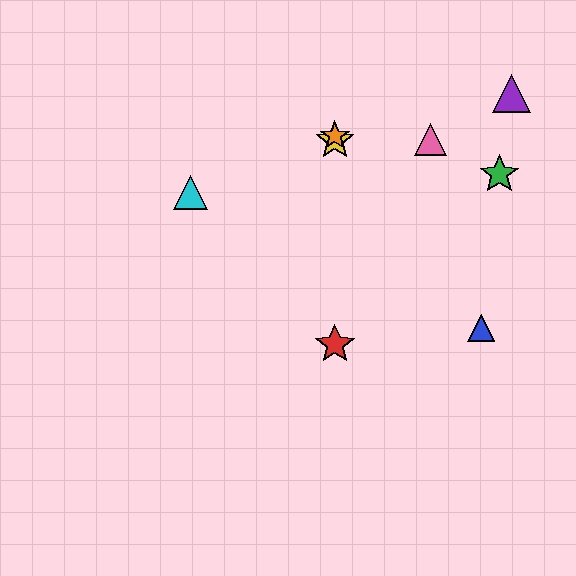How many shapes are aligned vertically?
3 shapes (the red star, the yellow star, the orange star) are aligned vertically.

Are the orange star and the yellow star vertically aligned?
Yes, both are at x≈335.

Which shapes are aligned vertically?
The red star, the yellow star, the orange star are aligned vertically.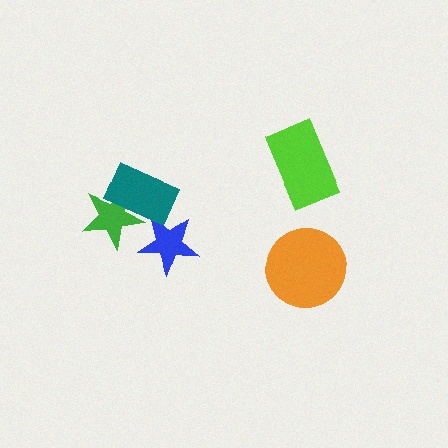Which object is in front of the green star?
The teal rectangle is in front of the green star.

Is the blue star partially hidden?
Yes, it is partially covered by another shape.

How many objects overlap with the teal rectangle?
2 objects overlap with the teal rectangle.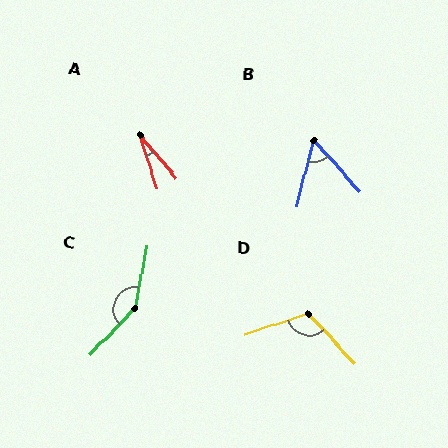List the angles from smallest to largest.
A (22°), B (57°), D (116°), C (147°).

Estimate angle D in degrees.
Approximately 116 degrees.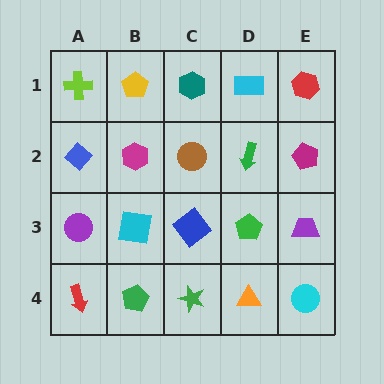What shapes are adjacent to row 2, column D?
A cyan rectangle (row 1, column D), a green pentagon (row 3, column D), a brown circle (row 2, column C), a magenta pentagon (row 2, column E).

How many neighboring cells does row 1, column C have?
3.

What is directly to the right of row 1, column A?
A yellow pentagon.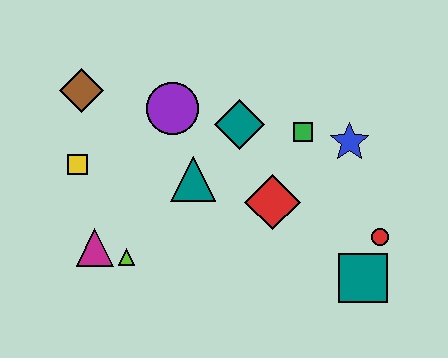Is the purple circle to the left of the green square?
Yes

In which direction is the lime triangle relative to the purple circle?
The lime triangle is below the purple circle.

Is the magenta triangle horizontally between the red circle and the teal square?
No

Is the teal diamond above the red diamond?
Yes